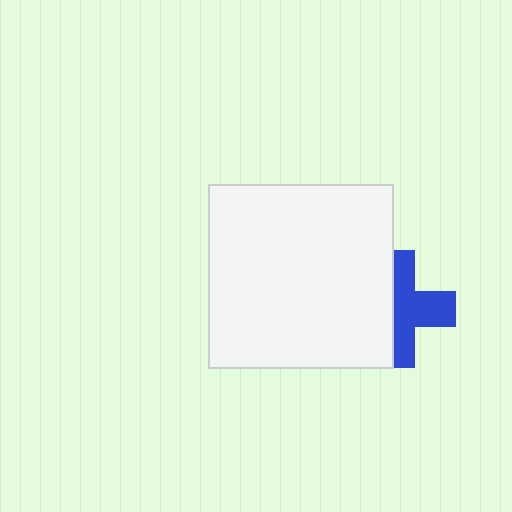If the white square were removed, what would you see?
You would see the complete blue cross.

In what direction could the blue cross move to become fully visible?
The blue cross could move right. That would shift it out from behind the white square entirely.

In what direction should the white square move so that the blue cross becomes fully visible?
The white square should move left. That is the shortest direction to clear the overlap and leave the blue cross fully visible.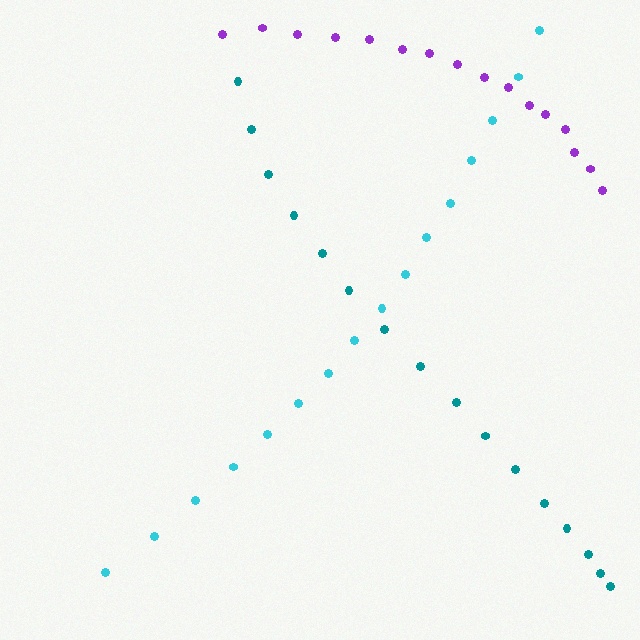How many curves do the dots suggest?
There are 3 distinct paths.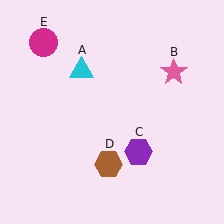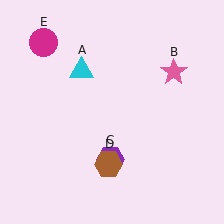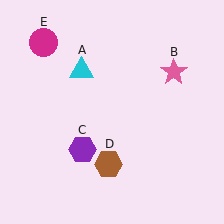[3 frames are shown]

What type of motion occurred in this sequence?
The purple hexagon (object C) rotated clockwise around the center of the scene.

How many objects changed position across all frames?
1 object changed position: purple hexagon (object C).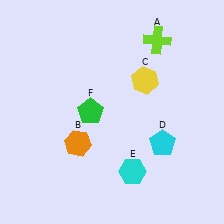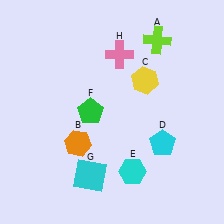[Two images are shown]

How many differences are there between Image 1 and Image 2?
There are 2 differences between the two images.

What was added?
A cyan square (G), a pink cross (H) were added in Image 2.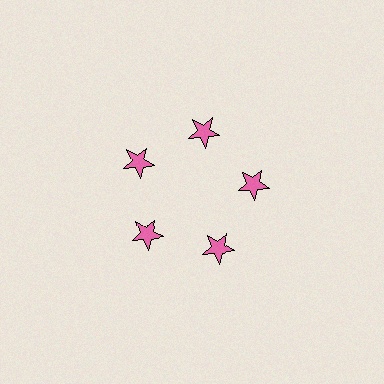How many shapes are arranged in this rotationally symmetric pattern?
There are 5 shapes, arranged in 5 groups of 1.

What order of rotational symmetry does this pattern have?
This pattern has 5-fold rotational symmetry.